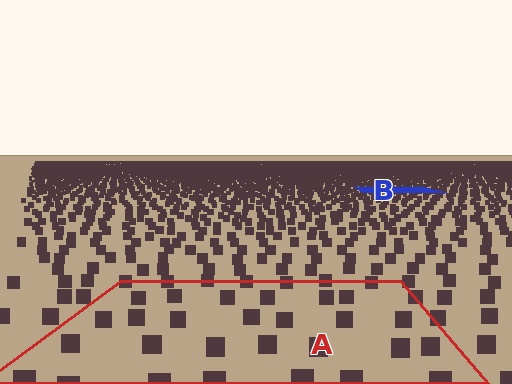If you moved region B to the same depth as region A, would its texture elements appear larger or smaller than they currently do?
They would appear larger. At a closer depth, the same texture elements are projected at a bigger on-screen size.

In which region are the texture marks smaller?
The texture marks are smaller in region B, because it is farther away.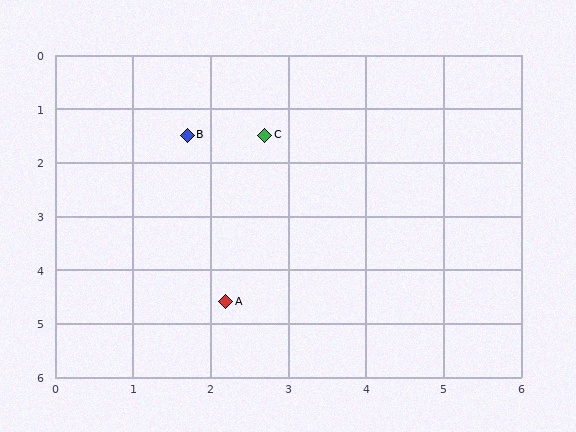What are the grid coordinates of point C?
Point C is at approximately (2.7, 1.5).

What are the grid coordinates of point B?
Point B is at approximately (1.7, 1.5).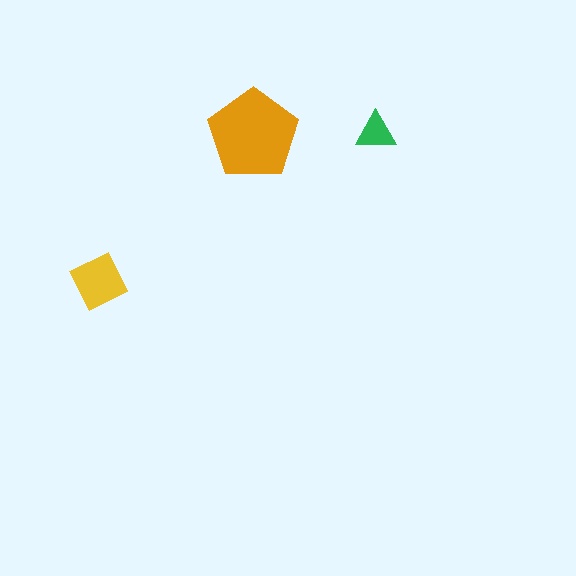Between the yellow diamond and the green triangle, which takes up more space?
The yellow diamond.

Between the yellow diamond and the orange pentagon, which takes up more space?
The orange pentagon.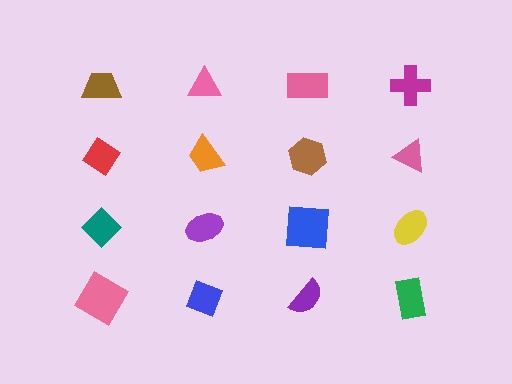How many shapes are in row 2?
4 shapes.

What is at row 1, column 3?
A pink rectangle.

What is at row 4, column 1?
A pink diamond.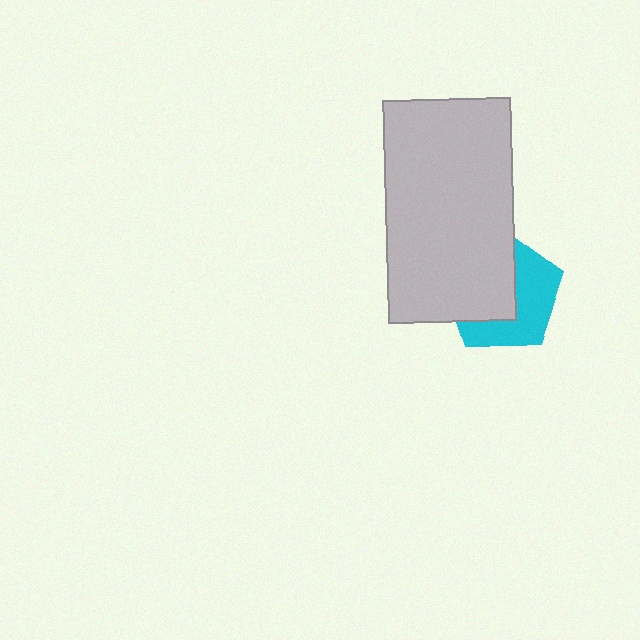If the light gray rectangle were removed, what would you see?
You would see the complete cyan pentagon.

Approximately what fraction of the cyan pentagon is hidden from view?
Roughly 52% of the cyan pentagon is hidden behind the light gray rectangle.